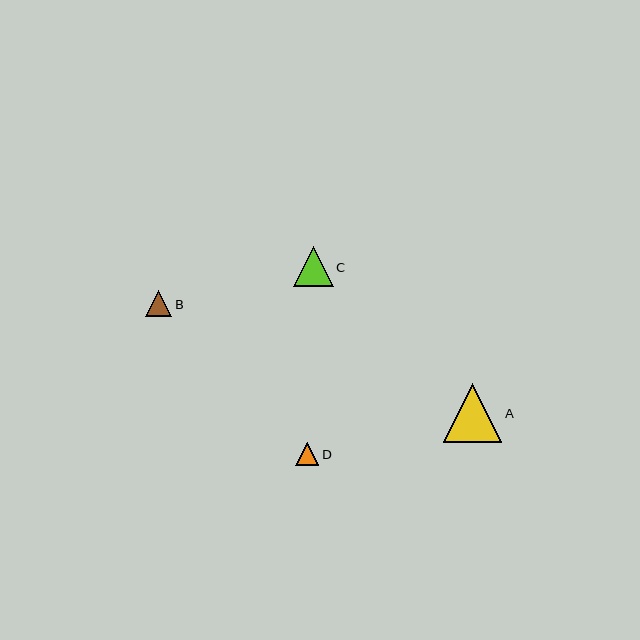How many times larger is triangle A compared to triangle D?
Triangle A is approximately 2.6 times the size of triangle D.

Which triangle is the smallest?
Triangle D is the smallest with a size of approximately 23 pixels.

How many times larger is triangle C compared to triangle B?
Triangle C is approximately 1.5 times the size of triangle B.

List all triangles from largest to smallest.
From largest to smallest: A, C, B, D.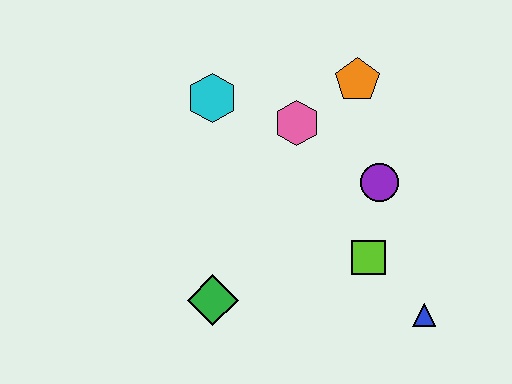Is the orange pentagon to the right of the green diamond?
Yes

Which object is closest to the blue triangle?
The lime square is closest to the blue triangle.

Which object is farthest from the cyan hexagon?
The blue triangle is farthest from the cyan hexagon.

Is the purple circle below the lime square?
No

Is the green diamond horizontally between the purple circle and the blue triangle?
No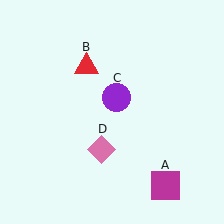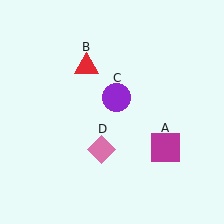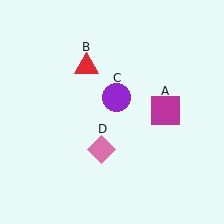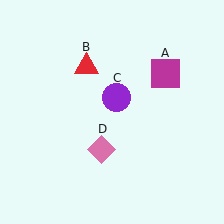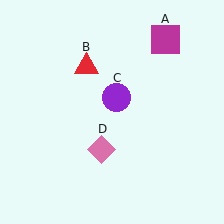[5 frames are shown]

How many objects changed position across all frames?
1 object changed position: magenta square (object A).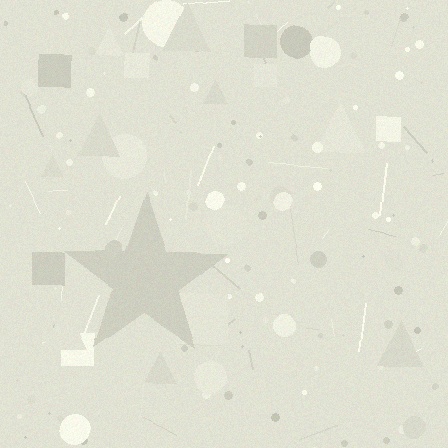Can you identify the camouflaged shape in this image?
The camouflaged shape is a star.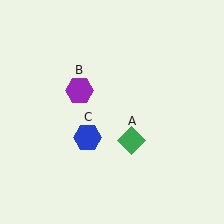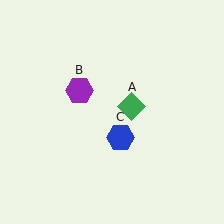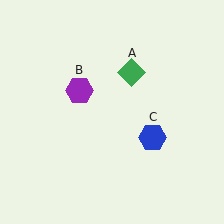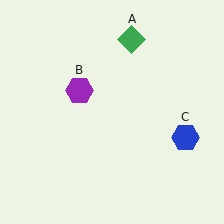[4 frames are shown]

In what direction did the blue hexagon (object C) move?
The blue hexagon (object C) moved right.